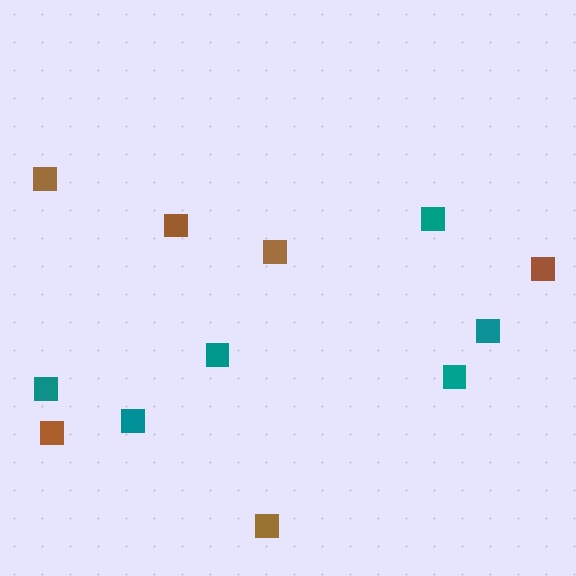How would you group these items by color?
There are 2 groups: one group of brown squares (6) and one group of teal squares (6).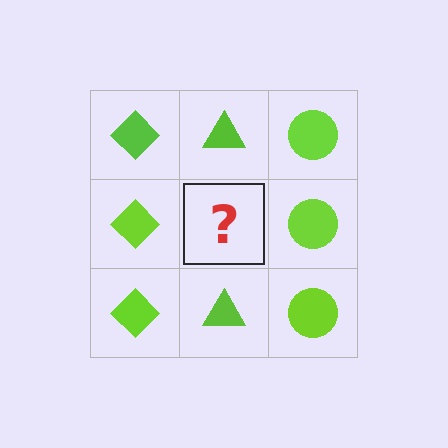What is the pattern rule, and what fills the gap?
The rule is that each column has a consistent shape. The gap should be filled with a lime triangle.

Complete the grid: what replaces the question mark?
The question mark should be replaced with a lime triangle.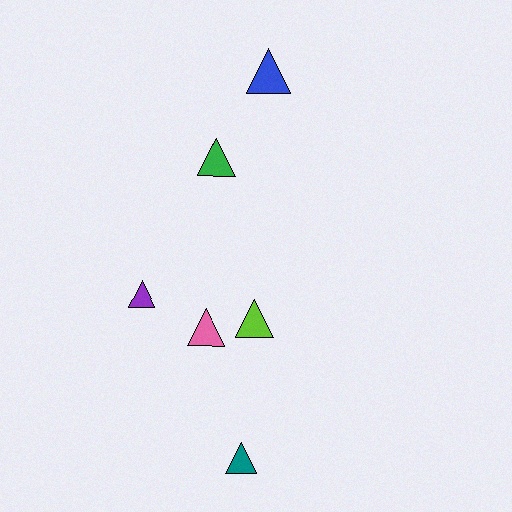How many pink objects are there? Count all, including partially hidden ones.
There is 1 pink object.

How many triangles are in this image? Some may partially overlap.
There are 6 triangles.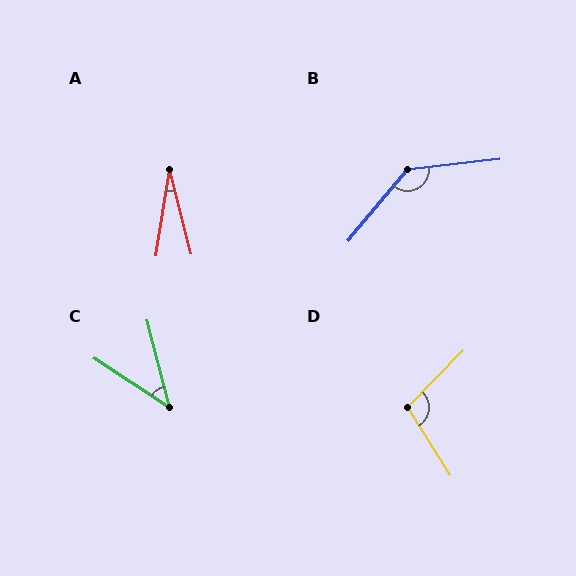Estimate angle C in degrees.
Approximately 43 degrees.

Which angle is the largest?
B, at approximately 136 degrees.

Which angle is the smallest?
A, at approximately 24 degrees.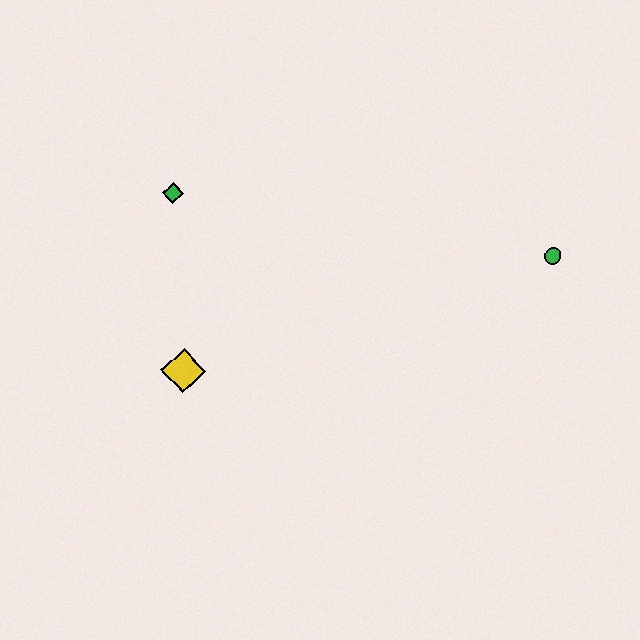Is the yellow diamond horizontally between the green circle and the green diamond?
Yes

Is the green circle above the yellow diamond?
Yes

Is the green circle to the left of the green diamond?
No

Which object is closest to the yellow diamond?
The green diamond is closest to the yellow diamond.